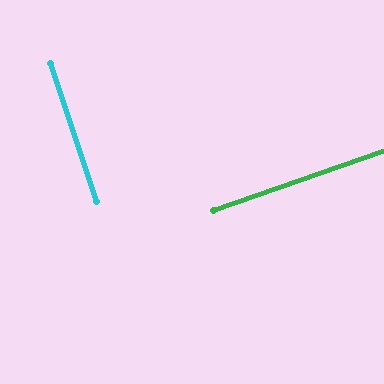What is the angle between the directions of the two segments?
Approximately 89 degrees.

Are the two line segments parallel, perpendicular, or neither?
Perpendicular — they meet at approximately 89°.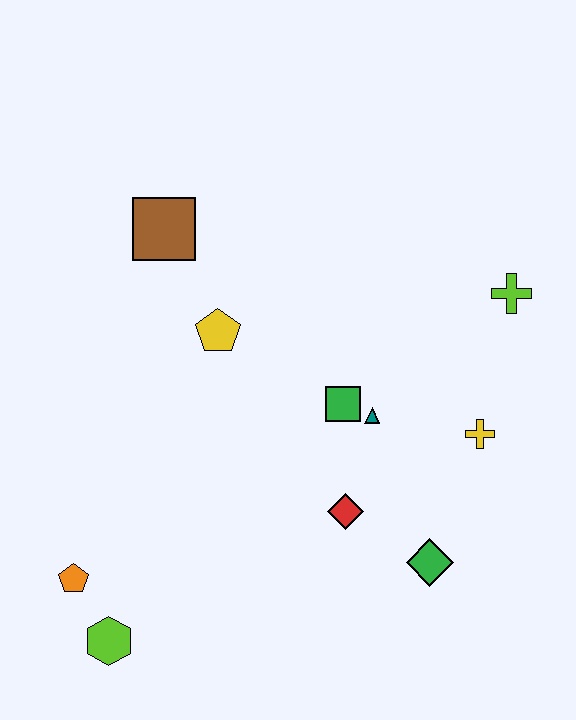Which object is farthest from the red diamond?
The brown square is farthest from the red diamond.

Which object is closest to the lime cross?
The yellow cross is closest to the lime cross.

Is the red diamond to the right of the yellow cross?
No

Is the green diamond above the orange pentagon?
Yes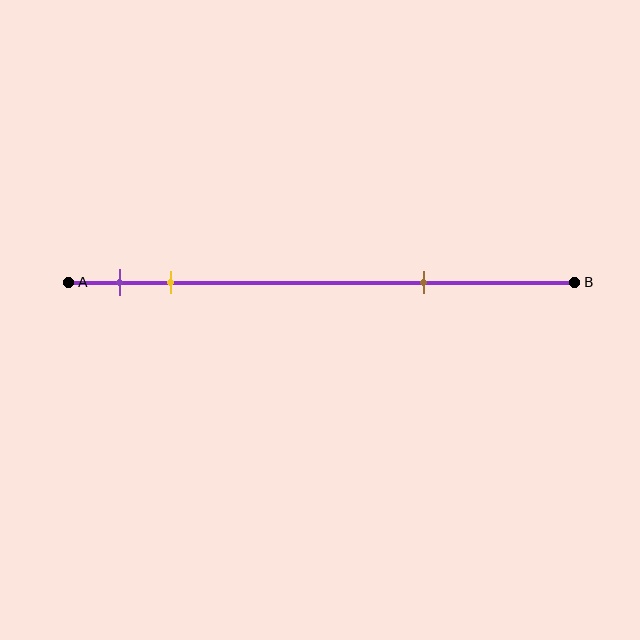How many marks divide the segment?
There are 3 marks dividing the segment.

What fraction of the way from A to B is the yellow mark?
The yellow mark is approximately 20% (0.2) of the way from A to B.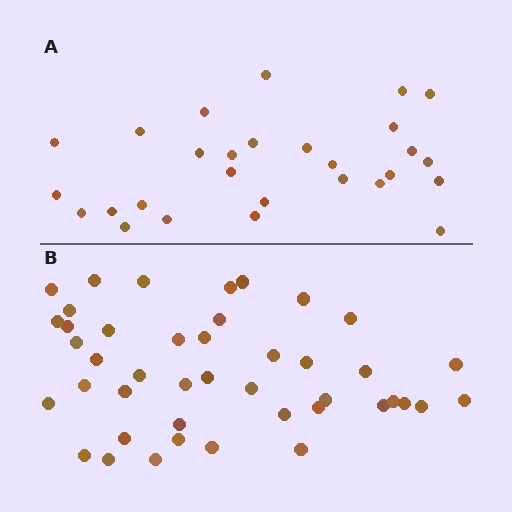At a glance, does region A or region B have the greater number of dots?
Region B (the bottom region) has more dots.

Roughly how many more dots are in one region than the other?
Region B has approximately 15 more dots than region A.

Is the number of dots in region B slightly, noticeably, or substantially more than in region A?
Region B has substantially more. The ratio is roughly 1.5 to 1.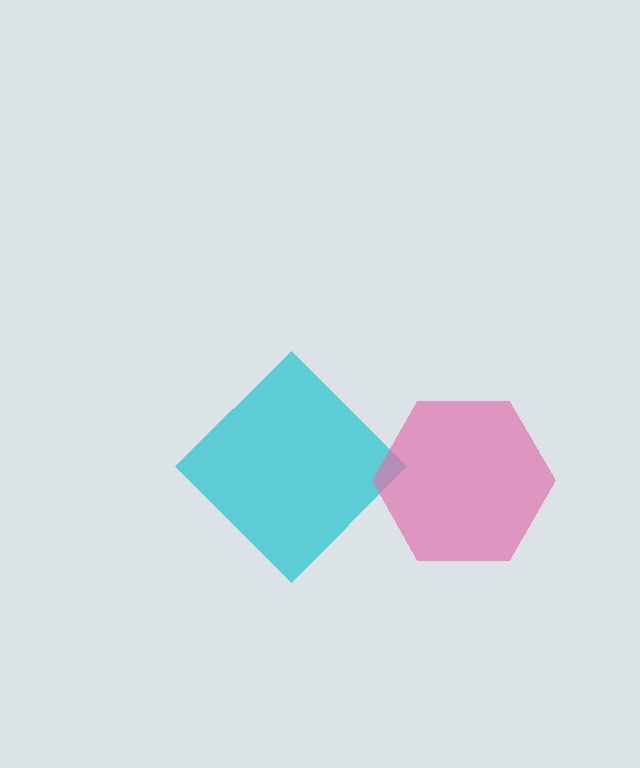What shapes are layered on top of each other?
The layered shapes are: a cyan diamond, a pink hexagon.